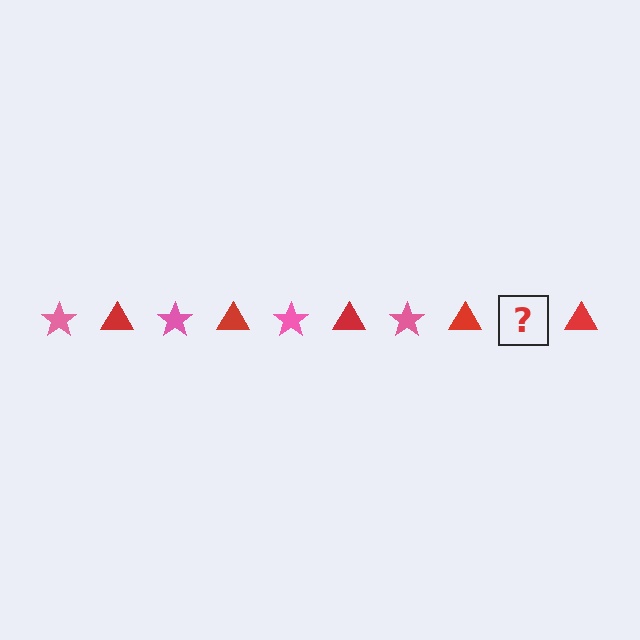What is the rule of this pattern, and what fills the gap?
The rule is that the pattern alternates between pink star and red triangle. The gap should be filled with a pink star.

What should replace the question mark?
The question mark should be replaced with a pink star.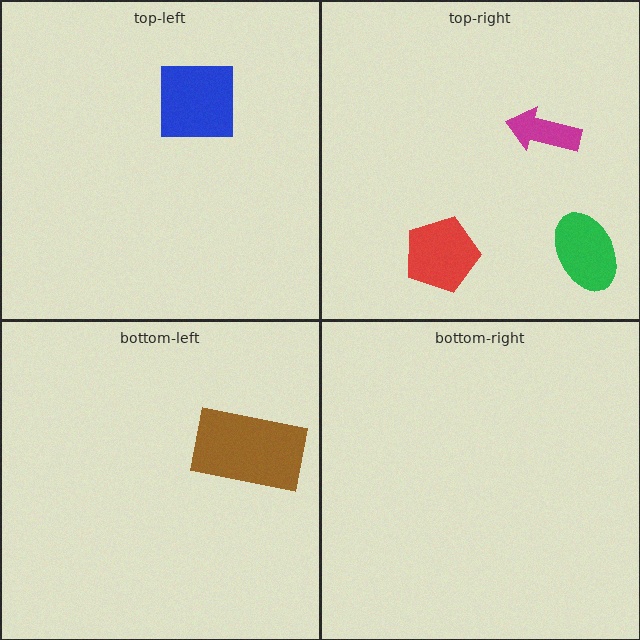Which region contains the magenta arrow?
The top-right region.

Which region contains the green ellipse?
The top-right region.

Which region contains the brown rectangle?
The bottom-left region.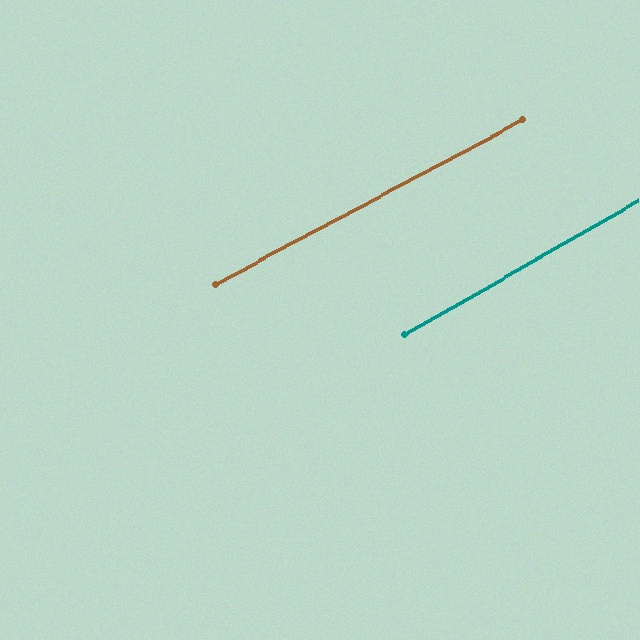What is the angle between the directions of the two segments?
Approximately 2 degrees.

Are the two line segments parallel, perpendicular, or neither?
Parallel — their directions differ by only 1.7°.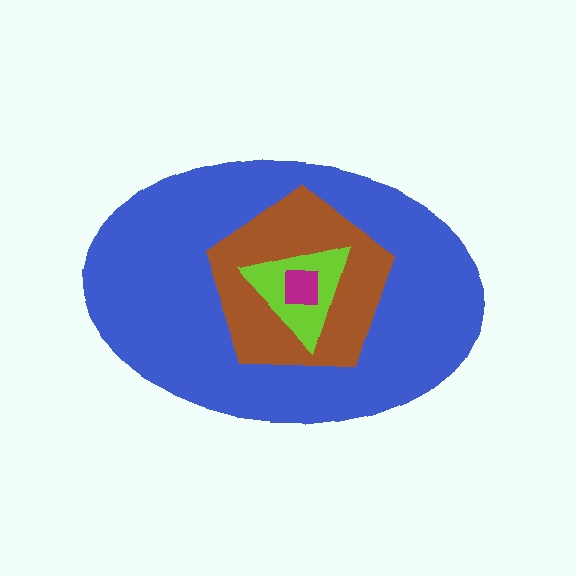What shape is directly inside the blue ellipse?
The brown pentagon.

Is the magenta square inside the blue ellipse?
Yes.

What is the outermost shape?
The blue ellipse.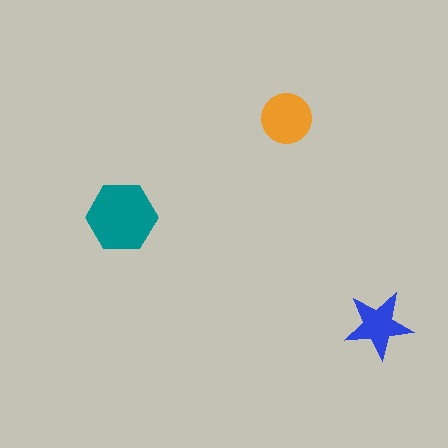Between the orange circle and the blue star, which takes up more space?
The orange circle.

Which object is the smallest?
The blue star.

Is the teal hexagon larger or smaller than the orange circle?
Larger.